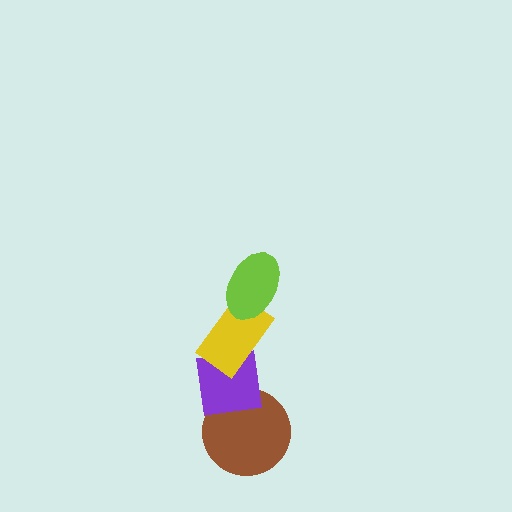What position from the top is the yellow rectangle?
The yellow rectangle is 2nd from the top.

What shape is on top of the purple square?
The yellow rectangle is on top of the purple square.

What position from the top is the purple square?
The purple square is 3rd from the top.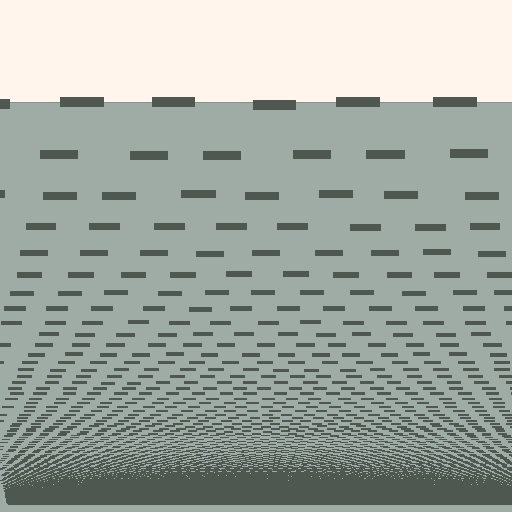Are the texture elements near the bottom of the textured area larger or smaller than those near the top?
Smaller. The gradient is inverted — elements near the bottom are smaller and denser.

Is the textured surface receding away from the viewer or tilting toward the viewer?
The surface appears to tilt toward the viewer. Texture elements get larger and sparser toward the top.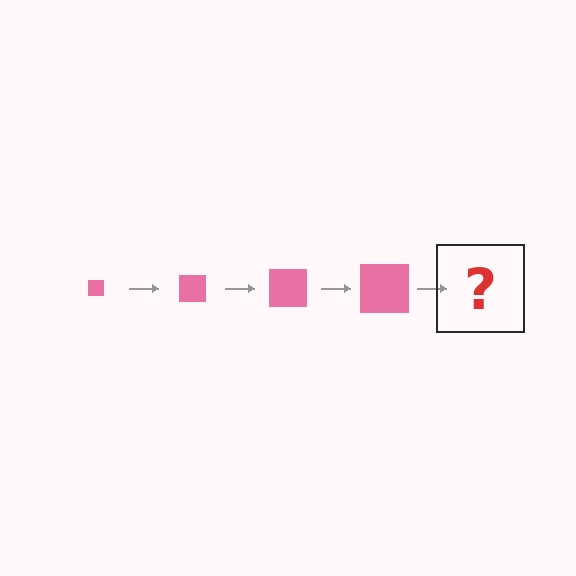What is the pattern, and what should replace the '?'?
The pattern is that the square gets progressively larger each step. The '?' should be a pink square, larger than the previous one.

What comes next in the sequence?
The next element should be a pink square, larger than the previous one.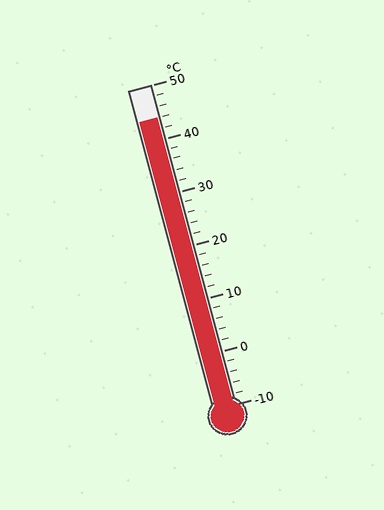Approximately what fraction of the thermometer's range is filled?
The thermometer is filled to approximately 90% of its range.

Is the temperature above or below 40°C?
The temperature is above 40°C.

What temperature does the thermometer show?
The thermometer shows approximately 44°C.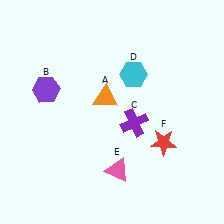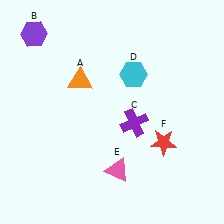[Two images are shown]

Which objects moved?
The objects that moved are: the orange triangle (A), the purple hexagon (B).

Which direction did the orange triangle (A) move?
The orange triangle (A) moved left.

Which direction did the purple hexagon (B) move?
The purple hexagon (B) moved up.